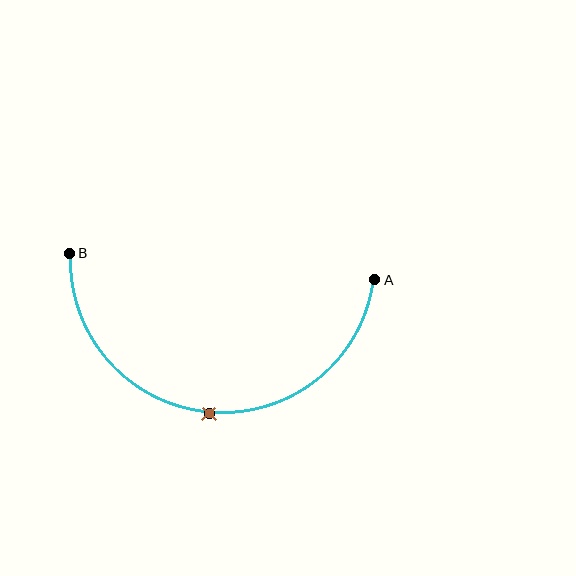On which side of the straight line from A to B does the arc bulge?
The arc bulges below the straight line connecting A and B.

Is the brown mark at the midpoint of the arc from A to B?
Yes. The brown mark lies on the arc at equal arc-length from both A and B — it is the arc midpoint.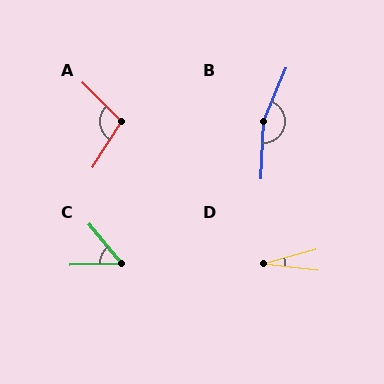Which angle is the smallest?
D, at approximately 23 degrees.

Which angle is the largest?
B, at approximately 159 degrees.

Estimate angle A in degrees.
Approximately 102 degrees.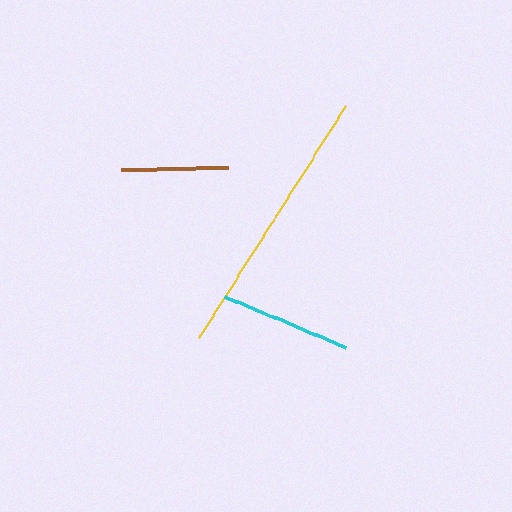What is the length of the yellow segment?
The yellow segment is approximately 275 pixels long.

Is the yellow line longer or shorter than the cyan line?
The yellow line is longer than the cyan line.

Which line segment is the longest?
The yellow line is the longest at approximately 275 pixels.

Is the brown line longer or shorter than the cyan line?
The cyan line is longer than the brown line.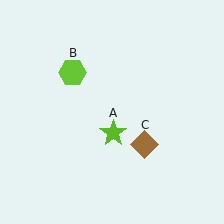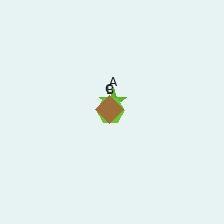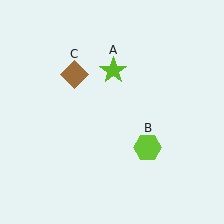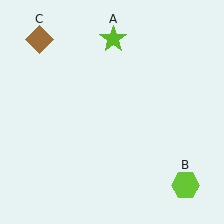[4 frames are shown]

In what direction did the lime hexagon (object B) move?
The lime hexagon (object B) moved down and to the right.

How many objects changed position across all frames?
3 objects changed position: lime star (object A), lime hexagon (object B), brown diamond (object C).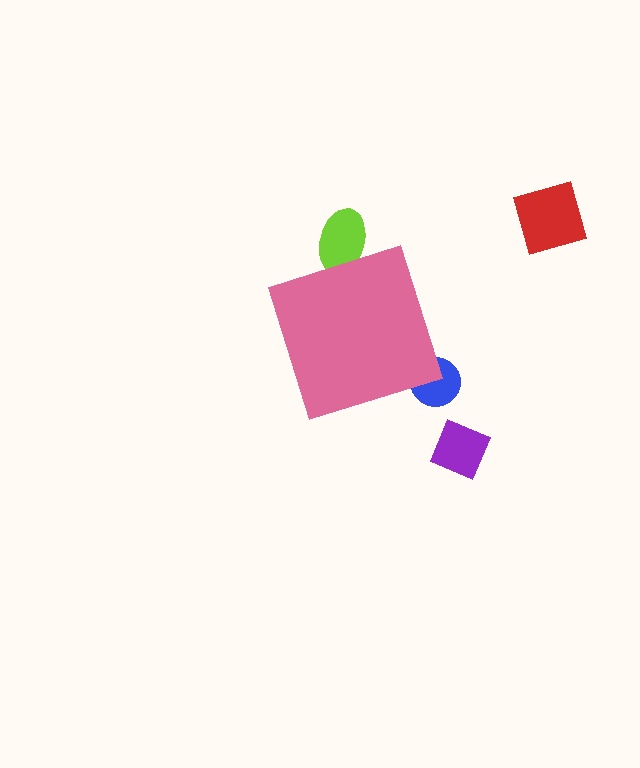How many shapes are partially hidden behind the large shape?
2 shapes are partially hidden.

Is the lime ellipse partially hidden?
Yes, the lime ellipse is partially hidden behind the pink diamond.